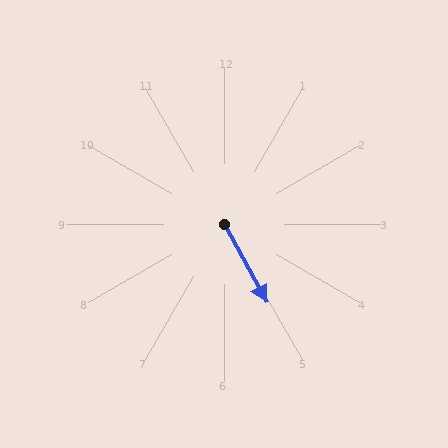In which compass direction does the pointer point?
Southeast.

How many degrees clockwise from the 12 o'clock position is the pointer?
Approximately 151 degrees.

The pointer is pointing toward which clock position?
Roughly 5 o'clock.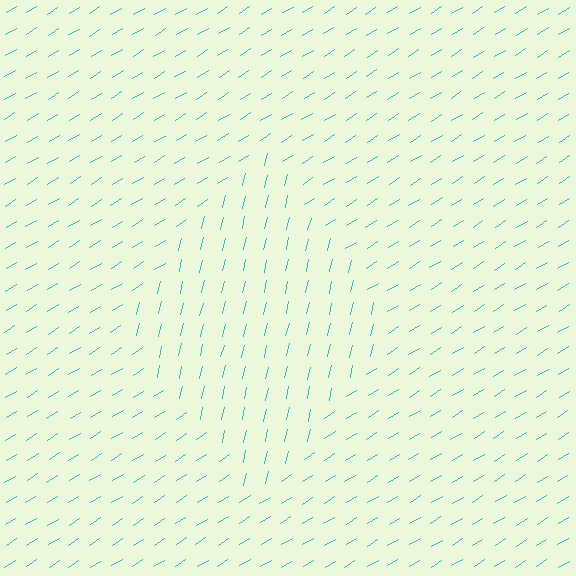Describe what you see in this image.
The image is filled with small cyan line segments. A diamond region in the image has lines oriented differently from the surrounding lines, creating a visible texture boundary.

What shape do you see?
I see a diamond.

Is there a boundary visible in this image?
Yes, there is a texture boundary formed by a change in line orientation.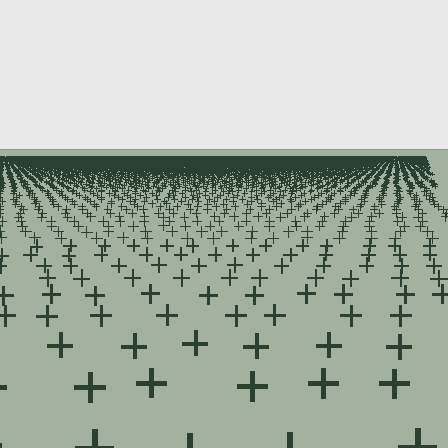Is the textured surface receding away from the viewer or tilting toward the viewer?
The surface is receding away from the viewer. Texture elements get smaller and denser toward the top.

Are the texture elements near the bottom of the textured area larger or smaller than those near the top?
Larger. Near the bottom, elements are closer to the viewer and appear at a bigger on-screen size.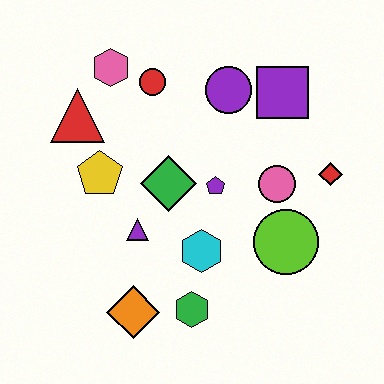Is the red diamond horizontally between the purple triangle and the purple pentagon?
No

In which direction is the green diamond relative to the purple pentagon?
The green diamond is to the left of the purple pentagon.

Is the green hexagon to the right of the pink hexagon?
Yes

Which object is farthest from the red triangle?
The red diamond is farthest from the red triangle.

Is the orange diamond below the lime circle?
Yes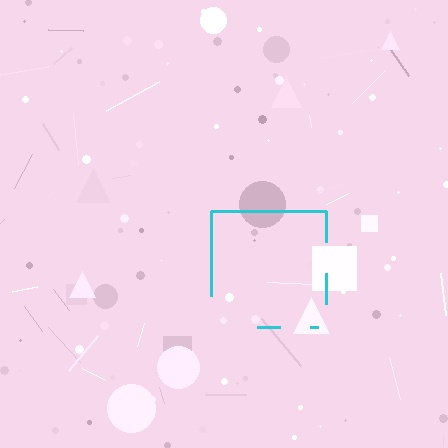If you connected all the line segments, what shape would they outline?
They would outline a square.